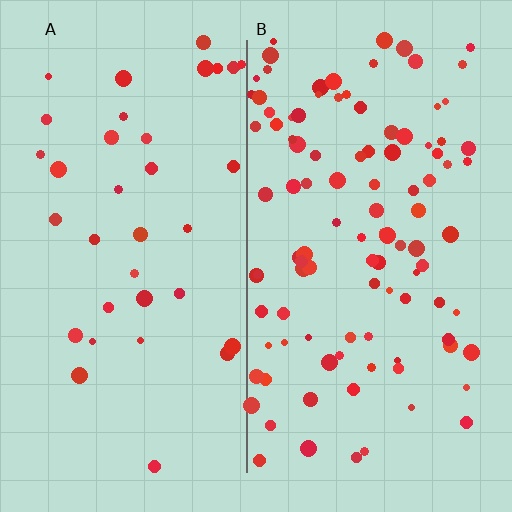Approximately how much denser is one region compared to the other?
Approximately 2.9× — region B over region A.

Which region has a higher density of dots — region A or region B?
B (the right).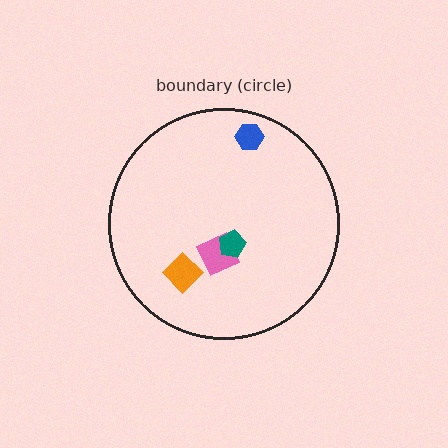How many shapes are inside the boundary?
4 inside, 0 outside.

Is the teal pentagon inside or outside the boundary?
Inside.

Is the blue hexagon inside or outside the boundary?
Inside.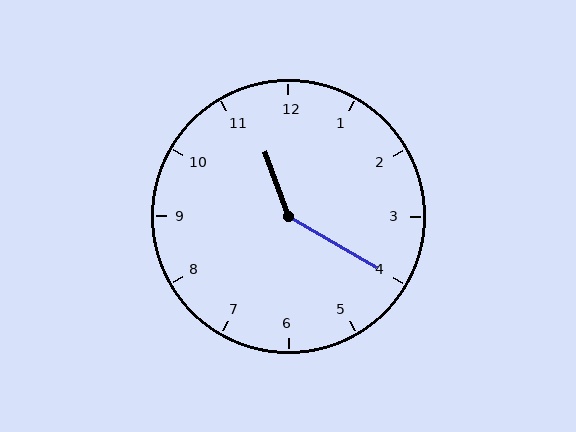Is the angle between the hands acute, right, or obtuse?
It is obtuse.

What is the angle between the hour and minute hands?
Approximately 140 degrees.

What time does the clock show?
11:20.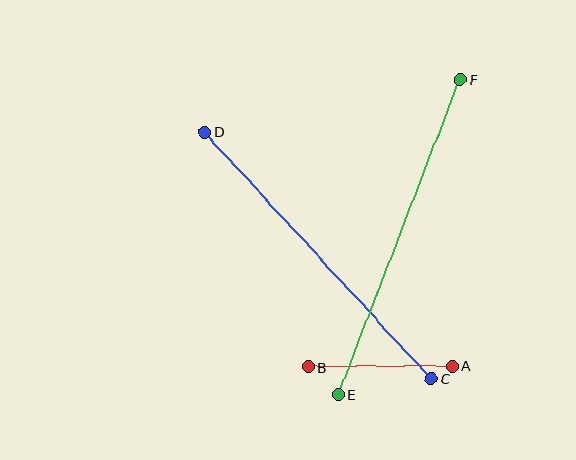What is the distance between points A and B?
The distance is approximately 144 pixels.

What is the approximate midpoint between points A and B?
The midpoint is at approximately (380, 366) pixels.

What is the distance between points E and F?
The distance is approximately 338 pixels.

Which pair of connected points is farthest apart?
Points E and F are farthest apart.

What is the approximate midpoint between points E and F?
The midpoint is at approximately (399, 237) pixels.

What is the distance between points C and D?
The distance is approximately 336 pixels.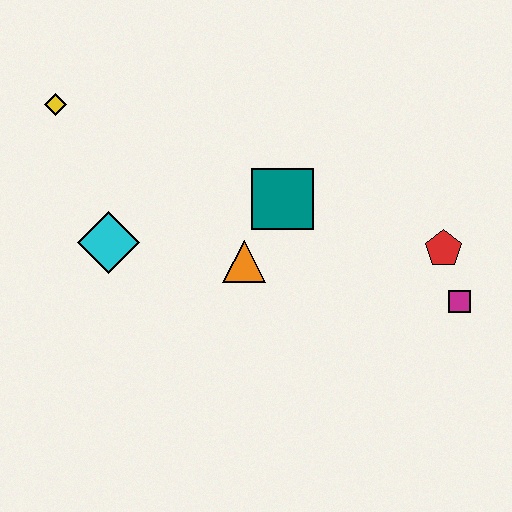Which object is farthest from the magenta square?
The yellow diamond is farthest from the magenta square.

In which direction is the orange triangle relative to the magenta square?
The orange triangle is to the left of the magenta square.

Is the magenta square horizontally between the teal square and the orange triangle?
No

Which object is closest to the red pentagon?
The magenta square is closest to the red pentagon.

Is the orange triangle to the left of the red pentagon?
Yes